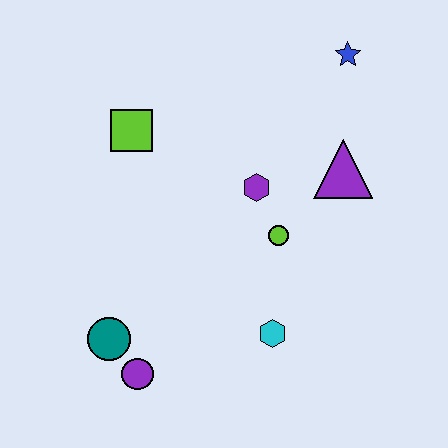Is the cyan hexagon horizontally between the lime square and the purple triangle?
Yes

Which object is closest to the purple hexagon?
The lime circle is closest to the purple hexagon.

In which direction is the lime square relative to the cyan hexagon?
The lime square is above the cyan hexagon.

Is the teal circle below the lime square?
Yes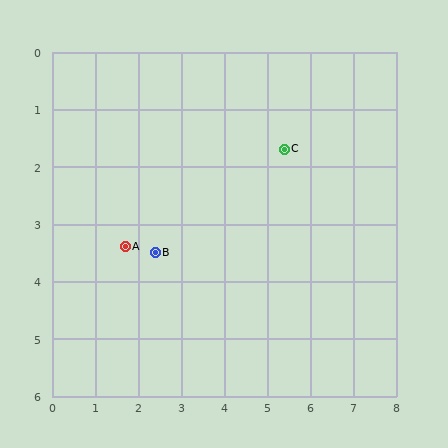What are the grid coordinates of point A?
Point A is at approximately (1.7, 3.4).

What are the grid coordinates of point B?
Point B is at approximately (2.4, 3.5).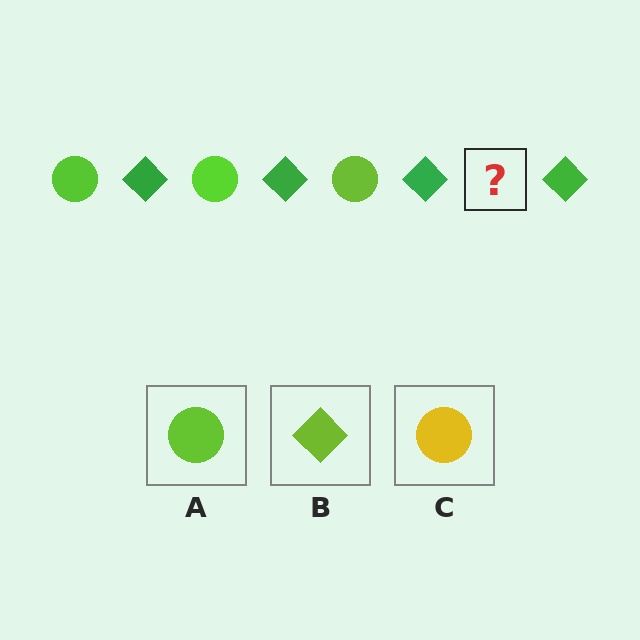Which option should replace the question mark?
Option A.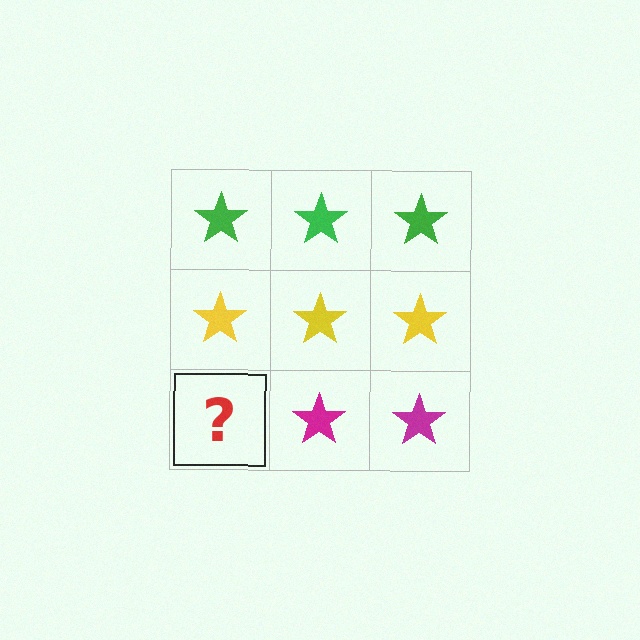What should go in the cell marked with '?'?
The missing cell should contain a magenta star.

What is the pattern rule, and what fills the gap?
The rule is that each row has a consistent color. The gap should be filled with a magenta star.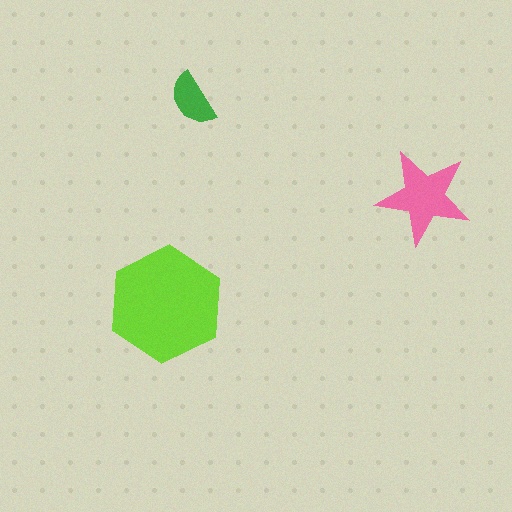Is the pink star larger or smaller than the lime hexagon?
Smaller.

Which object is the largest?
The lime hexagon.